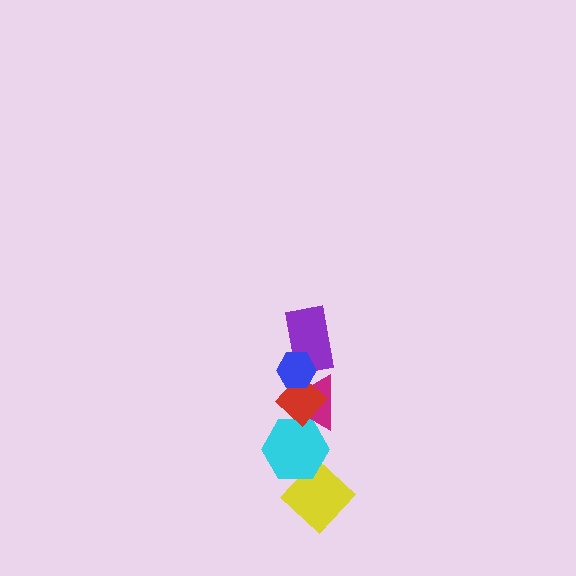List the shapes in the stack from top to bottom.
From top to bottom: the blue hexagon, the purple rectangle, the red diamond, the magenta triangle, the cyan hexagon, the yellow diamond.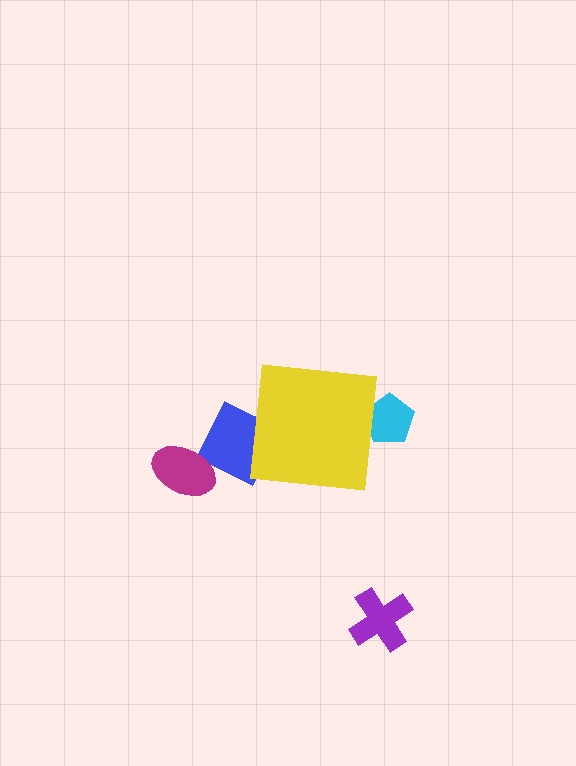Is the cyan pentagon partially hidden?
Yes, the cyan pentagon is partially hidden behind the yellow square.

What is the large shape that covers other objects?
A yellow square.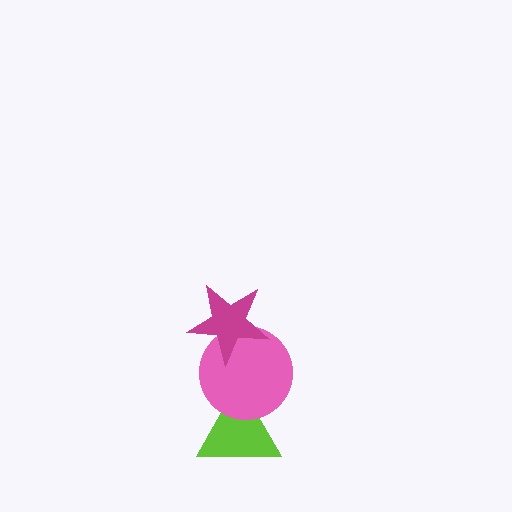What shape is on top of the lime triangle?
The pink circle is on top of the lime triangle.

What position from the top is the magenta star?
The magenta star is 1st from the top.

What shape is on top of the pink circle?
The magenta star is on top of the pink circle.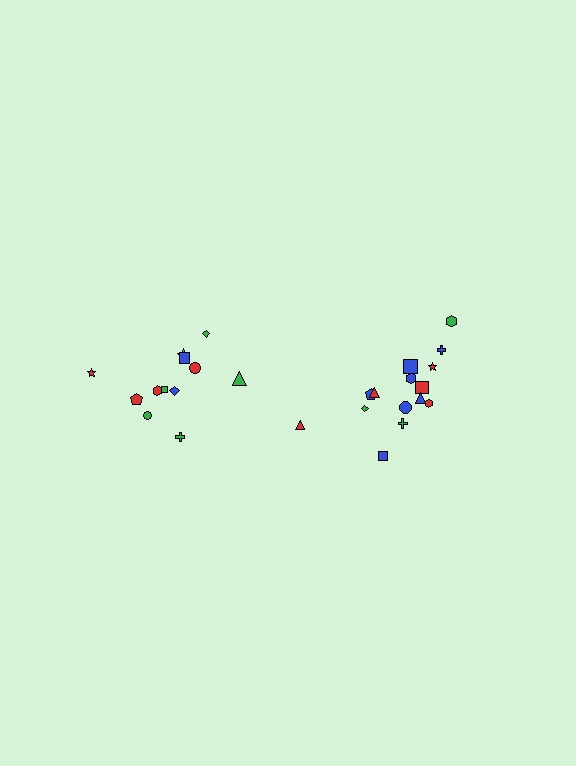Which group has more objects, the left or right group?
The right group.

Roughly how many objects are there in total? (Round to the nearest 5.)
Roughly 25 objects in total.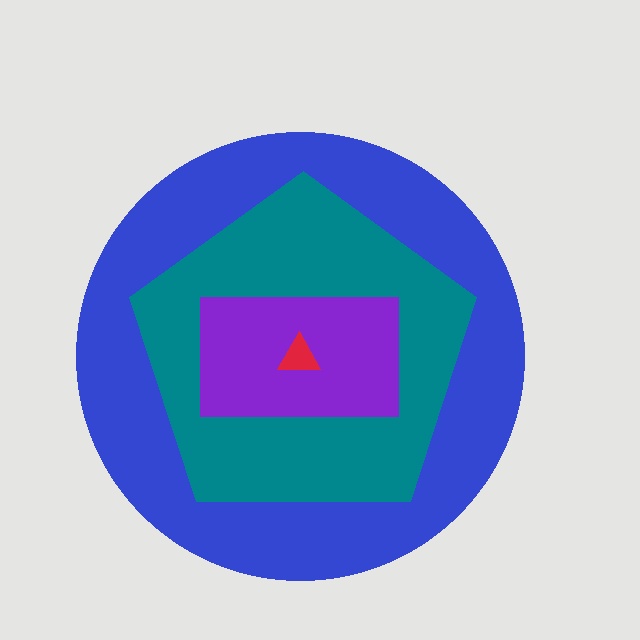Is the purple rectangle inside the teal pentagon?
Yes.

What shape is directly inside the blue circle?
The teal pentagon.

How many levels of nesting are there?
4.